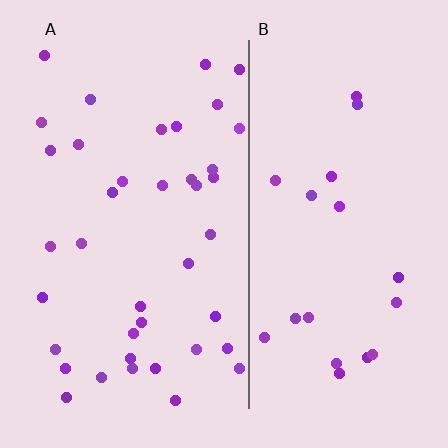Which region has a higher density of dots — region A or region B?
A (the left).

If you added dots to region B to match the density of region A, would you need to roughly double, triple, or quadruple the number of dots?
Approximately double.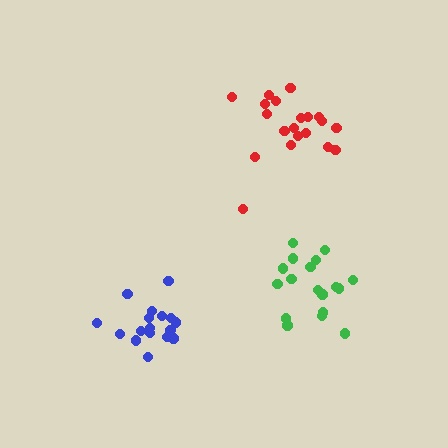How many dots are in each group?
Group 1: 18 dots, Group 2: 20 dots, Group 3: 17 dots (55 total).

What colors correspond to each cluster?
The clusters are colored: green, red, blue.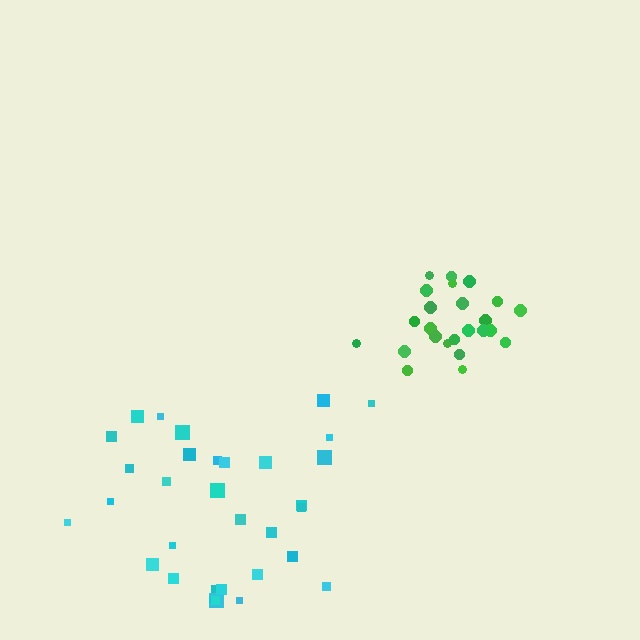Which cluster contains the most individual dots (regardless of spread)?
Cyan (33).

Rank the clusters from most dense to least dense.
green, cyan.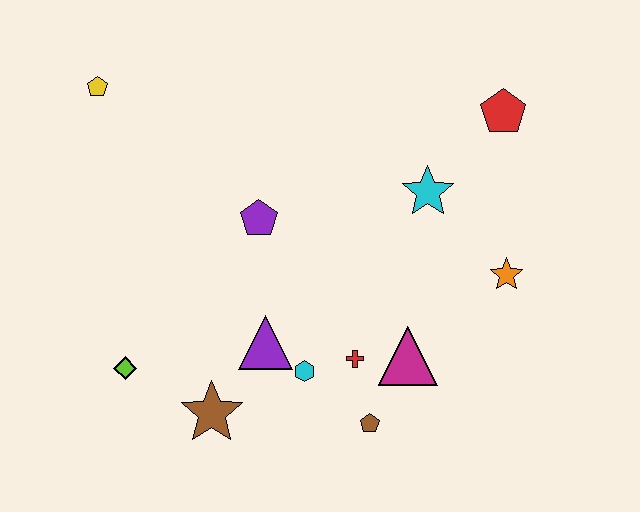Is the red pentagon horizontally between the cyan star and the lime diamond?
No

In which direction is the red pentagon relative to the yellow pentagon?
The red pentagon is to the right of the yellow pentagon.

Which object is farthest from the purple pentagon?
The red pentagon is farthest from the purple pentagon.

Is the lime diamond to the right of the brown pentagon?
No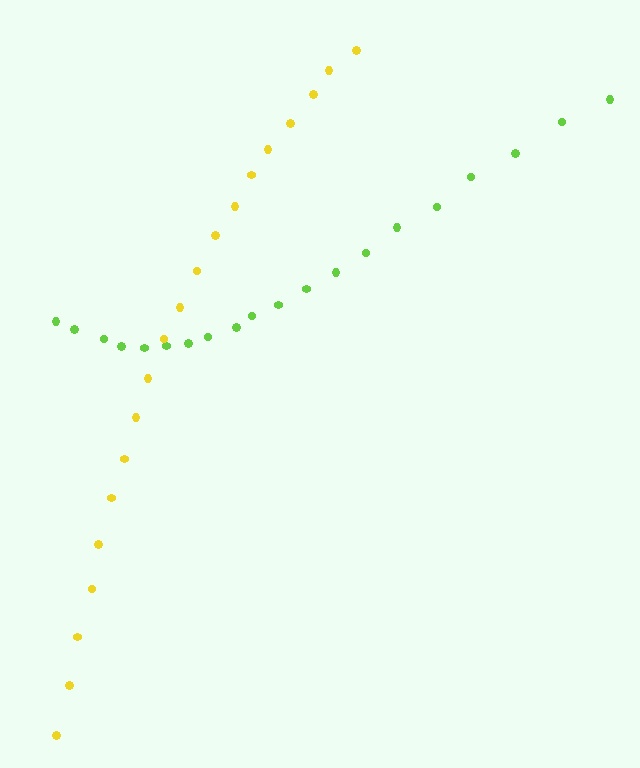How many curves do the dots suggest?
There are 2 distinct paths.